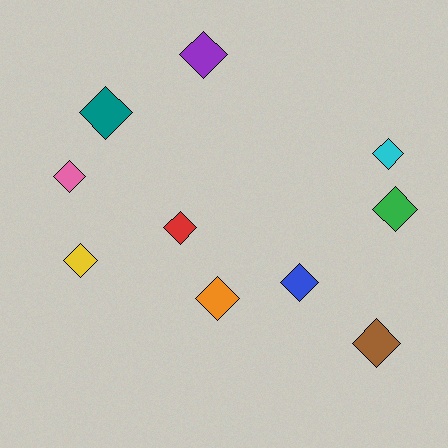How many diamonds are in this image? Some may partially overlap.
There are 10 diamonds.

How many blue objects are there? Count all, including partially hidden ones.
There is 1 blue object.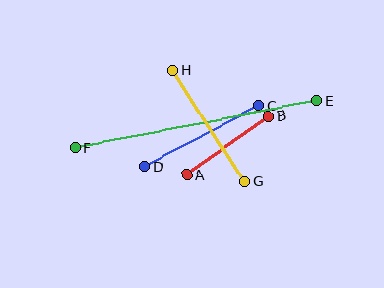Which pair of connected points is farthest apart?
Points E and F are farthest apart.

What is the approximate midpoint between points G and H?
The midpoint is at approximately (208, 126) pixels.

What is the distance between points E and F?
The distance is approximately 246 pixels.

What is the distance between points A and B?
The distance is approximately 101 pixels.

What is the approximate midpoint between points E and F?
The midpoint is at approximately (196, 124) pixels.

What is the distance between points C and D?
The distance is approximately 129 pixels.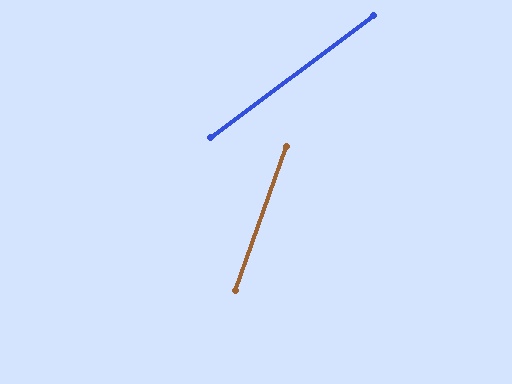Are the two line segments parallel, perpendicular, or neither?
Neither parallel nor perpendicular — they differ by about 34°.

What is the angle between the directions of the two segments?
Approximately 34 degrees.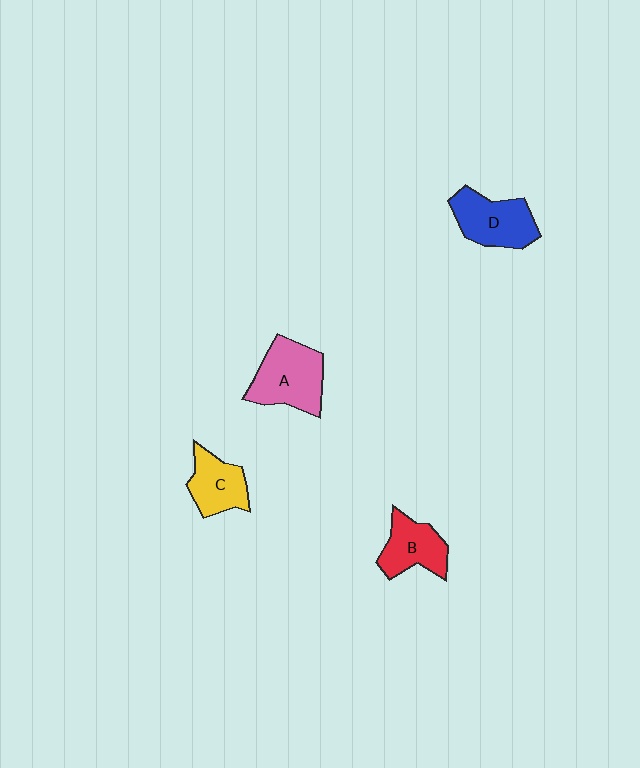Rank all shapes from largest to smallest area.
From largest to smallest: A (pink), D (blue), B (red), C (yellow).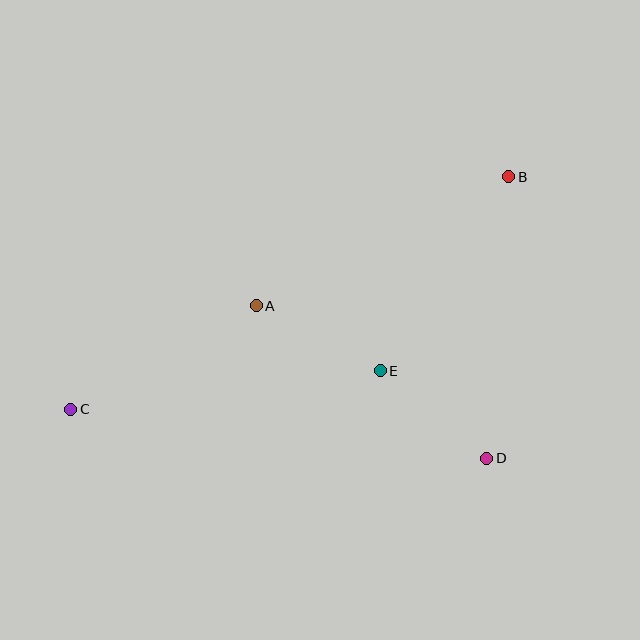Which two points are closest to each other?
Points D and E are closest to each other.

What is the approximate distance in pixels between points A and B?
The distance between A and B is approximately 283 pixels.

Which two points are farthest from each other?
Points B and C are farthest from each other.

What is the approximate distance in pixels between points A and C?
The distance between A and C is approximately 212 pixels.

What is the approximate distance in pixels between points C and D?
The distance between C and D is approximately 419 pixels.